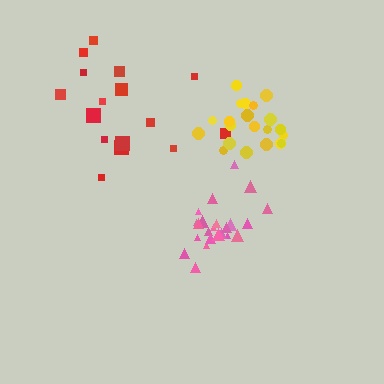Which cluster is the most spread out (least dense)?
Red.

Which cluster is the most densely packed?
Pink.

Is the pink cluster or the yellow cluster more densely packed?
Pink.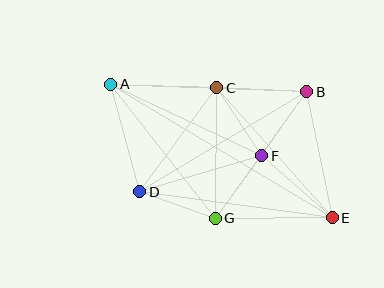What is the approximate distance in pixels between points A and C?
The distance between A and C is approximately 106 pixels.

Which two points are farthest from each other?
Points A and E are farthest from each other.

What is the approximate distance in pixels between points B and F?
The distance between B and F is approximately 78 pixels.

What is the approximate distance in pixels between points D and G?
The distance between D and G is approximately 80 pixels.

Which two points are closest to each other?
Points F and G are closest to each other.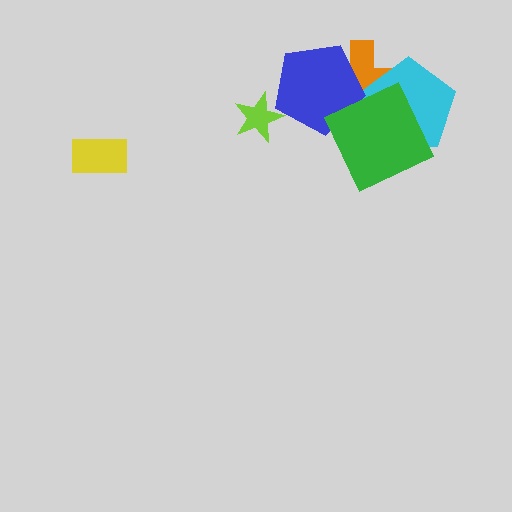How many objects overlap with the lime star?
1 object overlaps with the lime star.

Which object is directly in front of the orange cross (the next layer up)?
The cyan pentagon is directly in front of the orange cross.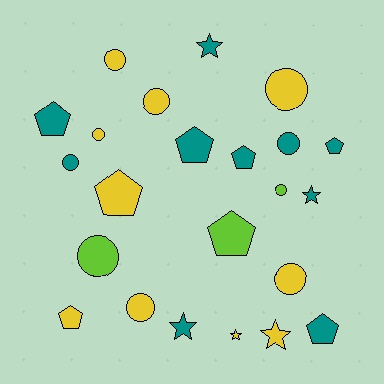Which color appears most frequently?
Teal, with 10 objects.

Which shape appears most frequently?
Circle, with 10 objects.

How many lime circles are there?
There are 2 lime circles.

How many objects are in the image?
There are 23 objects.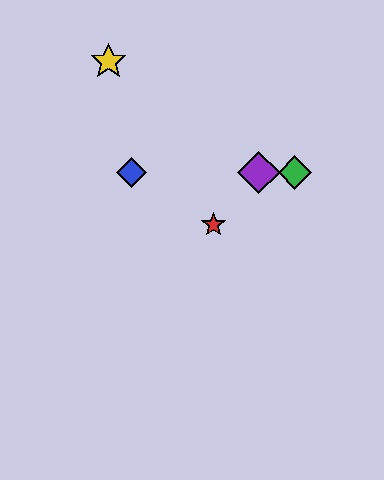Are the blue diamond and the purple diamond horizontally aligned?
Yes, both are at y≈172.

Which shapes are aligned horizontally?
The blue diamond, the green diamond, the purple diamond are aligned horizontally.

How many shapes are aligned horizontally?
3 shapes (the blue diamond, the green diamond, the purple diamond) are aligned horizontally.